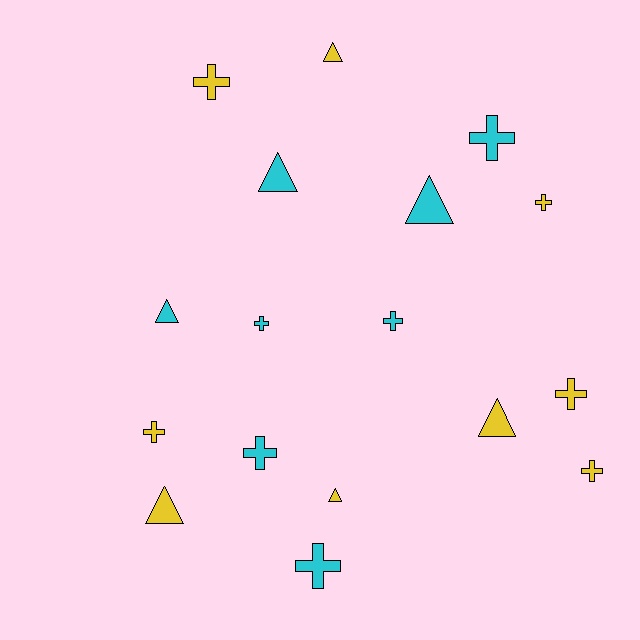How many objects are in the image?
There are 17 objects.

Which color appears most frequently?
Yellow, with 9 objects.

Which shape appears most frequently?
Cross, with 10 objects.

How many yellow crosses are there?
There are 5 yellow crosses.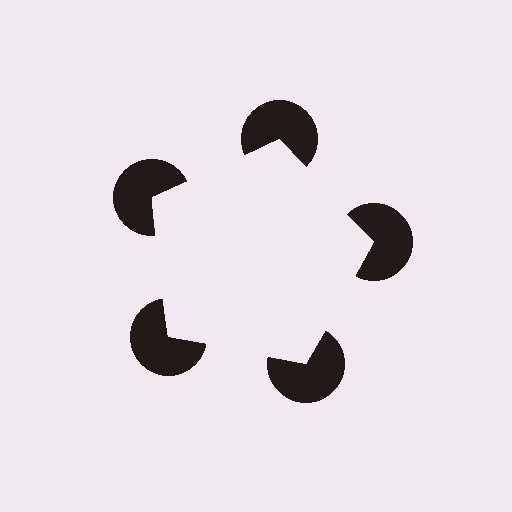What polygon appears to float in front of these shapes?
An illusory pentagon — its edges are inferred from the aligned wedge cuts in the pac-man discs, not physically drawn.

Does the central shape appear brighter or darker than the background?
It typically appears slightly brighter than the background, even though no actual brightness change is drawn.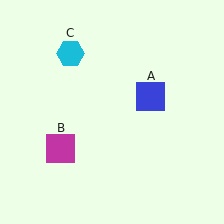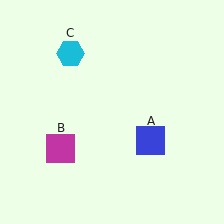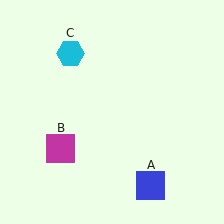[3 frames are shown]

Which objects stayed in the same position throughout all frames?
Magenta square (object B) and cyan hexagon (object C) remained stationary.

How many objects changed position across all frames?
1 object changed position: blue square (object A).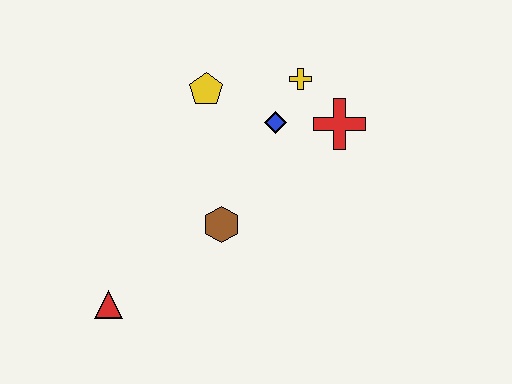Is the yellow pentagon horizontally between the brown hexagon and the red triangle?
Yes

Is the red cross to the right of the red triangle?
Yes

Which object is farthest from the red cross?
The red triangle is farthest from the red cross.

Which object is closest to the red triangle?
The brown hexagon is closest to the red triangle.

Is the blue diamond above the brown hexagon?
Yes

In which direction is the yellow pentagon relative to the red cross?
The yellow pentagon is to the left of the red cross.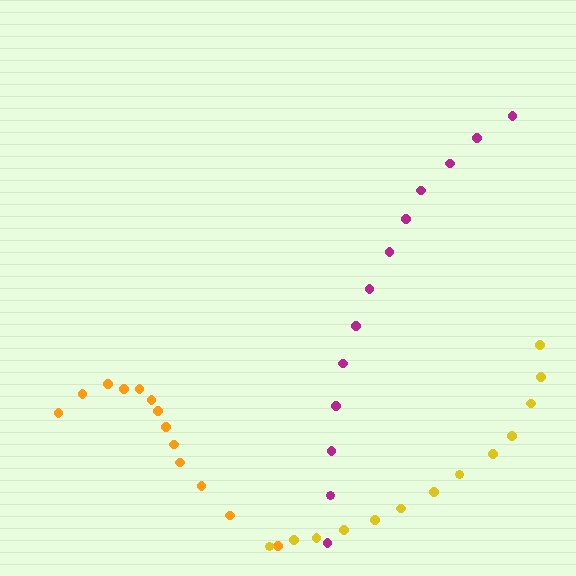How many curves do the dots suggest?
There are 3 distinct paths.